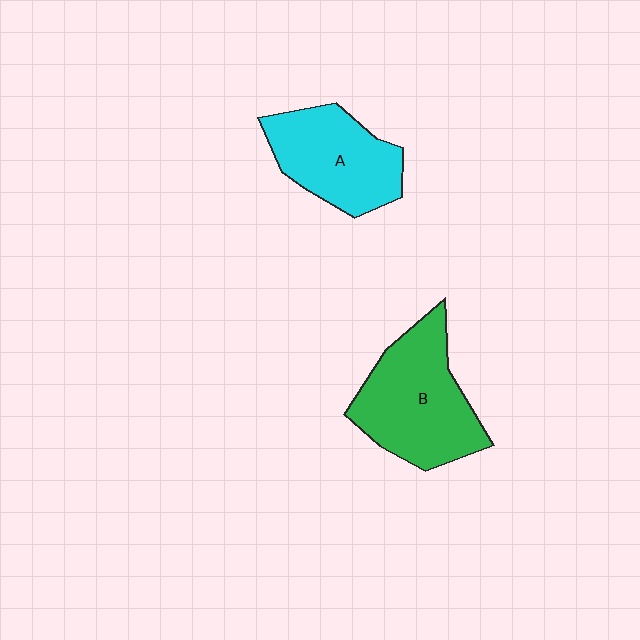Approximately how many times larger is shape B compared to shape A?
Approximately 1.2 times.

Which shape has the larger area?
Shape B (green).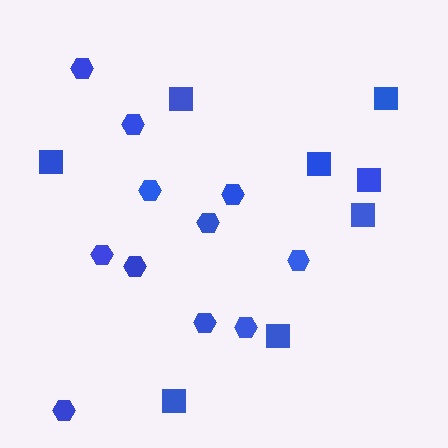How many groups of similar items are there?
There are 2 groups: one group of squares (8) and one group of hexagons (11).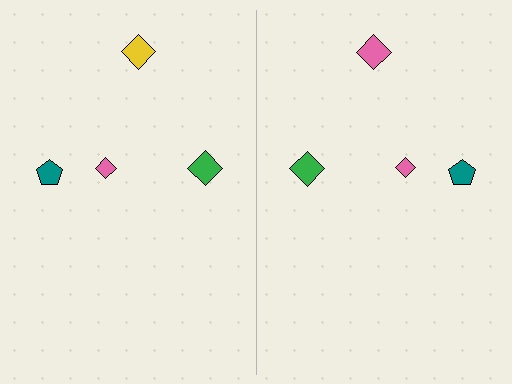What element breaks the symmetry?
The pink diamond on the right side breaks the symmetry — its mirror counterpart is yellow.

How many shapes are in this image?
There are 8 shapes in this image.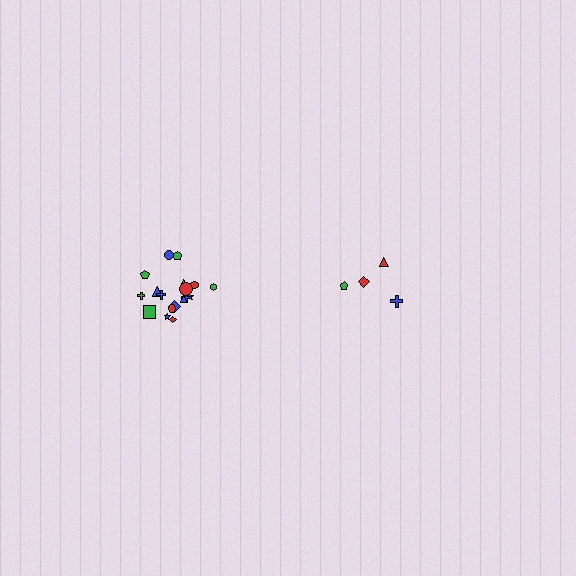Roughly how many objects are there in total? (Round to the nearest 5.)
Roughly 20 objects in total.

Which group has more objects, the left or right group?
The left group.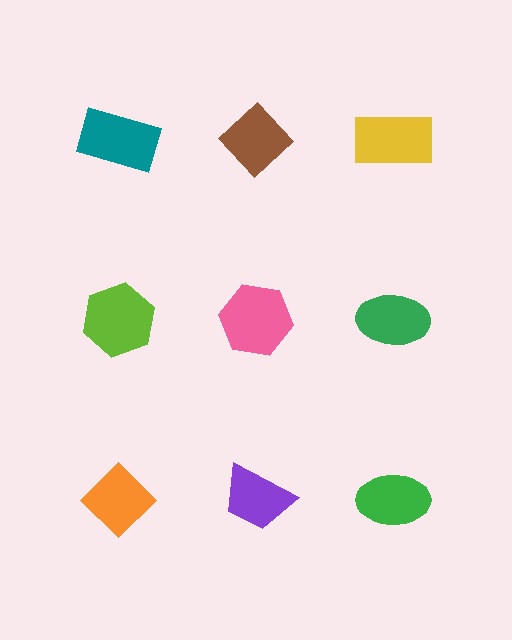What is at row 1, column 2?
A brown diamond.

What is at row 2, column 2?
A pink hexagon.